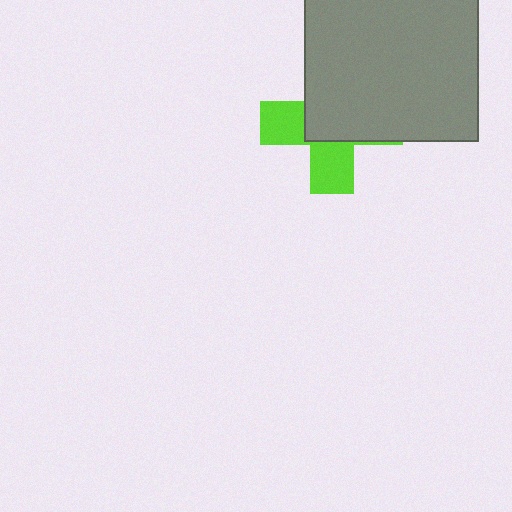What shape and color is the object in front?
The object in front is a gray square.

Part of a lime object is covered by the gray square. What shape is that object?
It is a cross.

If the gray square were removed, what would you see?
You would see the complete lime cross.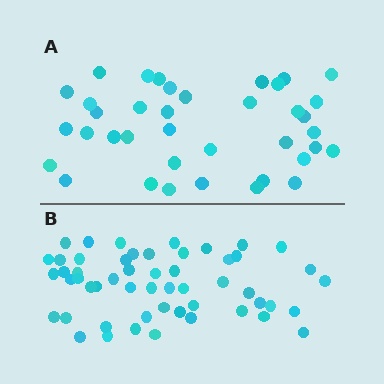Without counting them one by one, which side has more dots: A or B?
Region B (the bottom region) has more dots.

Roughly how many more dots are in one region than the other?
Region B has approximately 15 more dots than region A.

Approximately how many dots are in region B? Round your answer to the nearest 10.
About 50 dots. (The exact count is 53, which rounds to 50.)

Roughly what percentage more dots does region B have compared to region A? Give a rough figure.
About 40% more.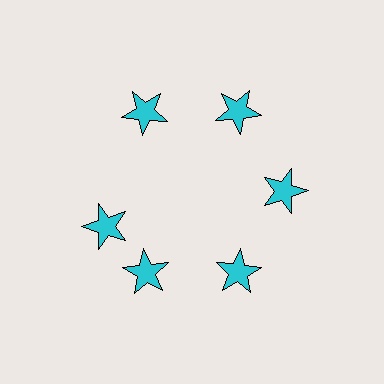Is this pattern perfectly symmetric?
No. The 6 cyan stars are arranged in a ring, but one element near the 9 o'clock position is rotated out of alignment along the ring, breaking the 6-fold rotational symmetry.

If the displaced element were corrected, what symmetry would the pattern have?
It would have 6-fold rotational symmetry — the pattern would map onto itself every 60 degrees.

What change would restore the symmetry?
The symmetry would be restored by rotating it back into even spacing with its neighbors so that all 6 stars sit at equal angles and equal distance from the center.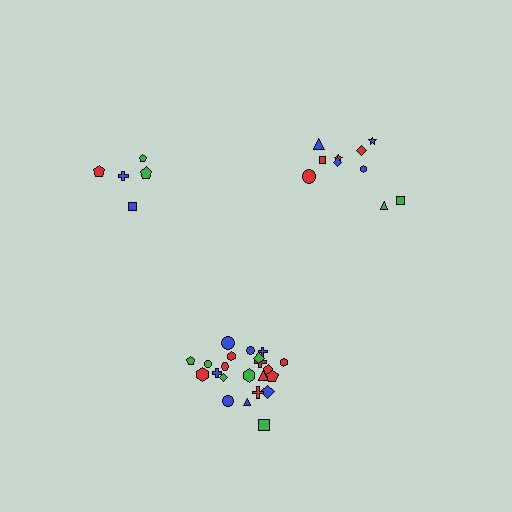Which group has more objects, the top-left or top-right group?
The top-right group.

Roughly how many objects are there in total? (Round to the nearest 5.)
Roughly 35 objects in total.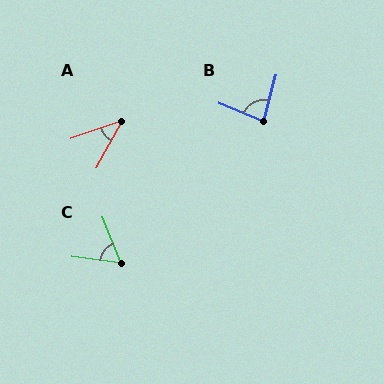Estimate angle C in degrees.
Approximately 61 degrees.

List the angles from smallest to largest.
A (42°), C (61°), B (82°).